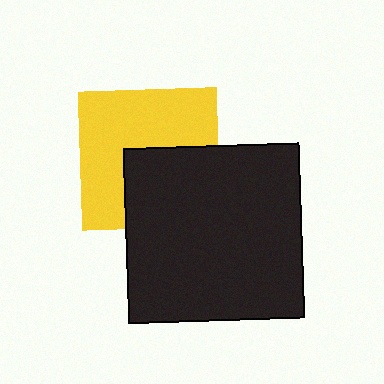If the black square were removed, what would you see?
You would see the complete yellow square.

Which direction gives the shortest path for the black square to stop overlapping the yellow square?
Moving toward the lower-right gives the shortest separation.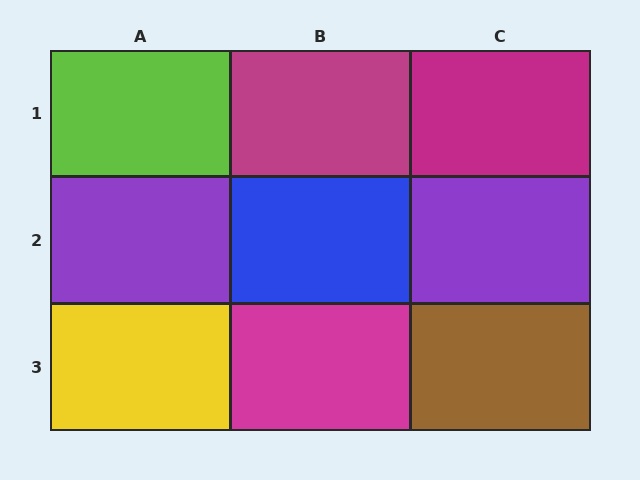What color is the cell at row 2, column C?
Purple.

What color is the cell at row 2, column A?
Purple.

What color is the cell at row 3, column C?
Brown.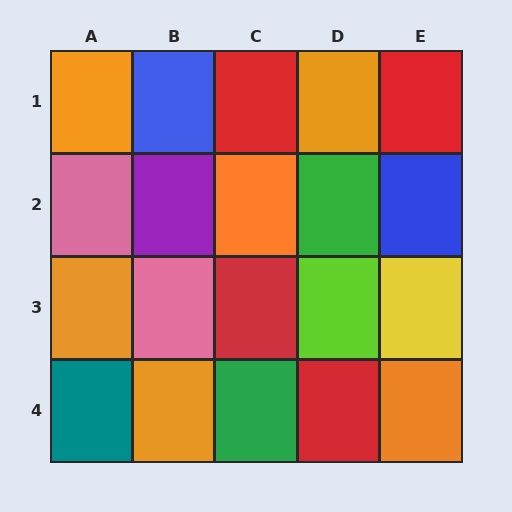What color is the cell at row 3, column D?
Lime.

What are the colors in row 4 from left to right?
Teal, orange, green, red, orange.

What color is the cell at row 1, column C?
Red.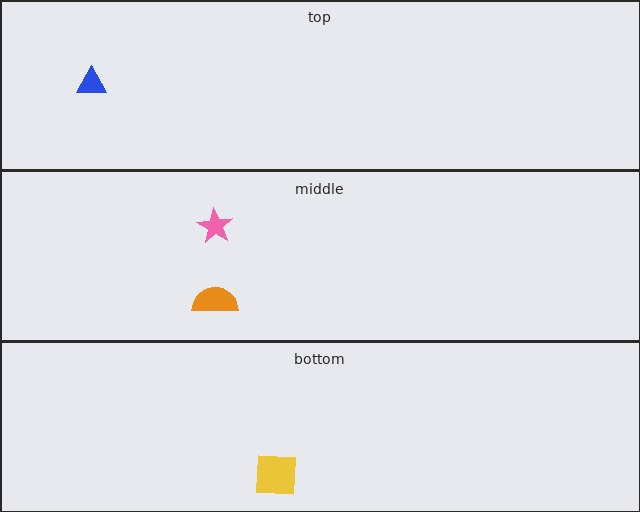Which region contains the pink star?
The middle region.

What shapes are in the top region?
The blue triangle.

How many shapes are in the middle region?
2.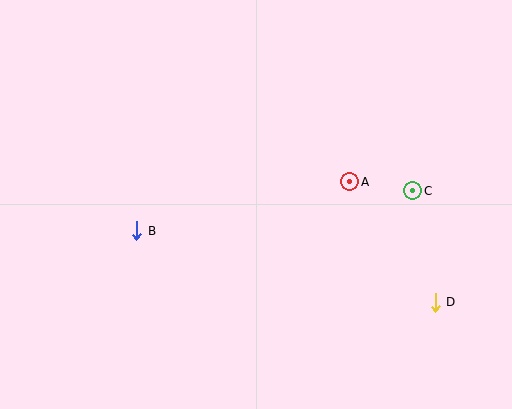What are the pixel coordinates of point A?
Point A is at (350, 182).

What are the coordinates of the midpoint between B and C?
The midpoint between B and C is at (275, 211).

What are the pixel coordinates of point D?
Point D is at (435, 302).